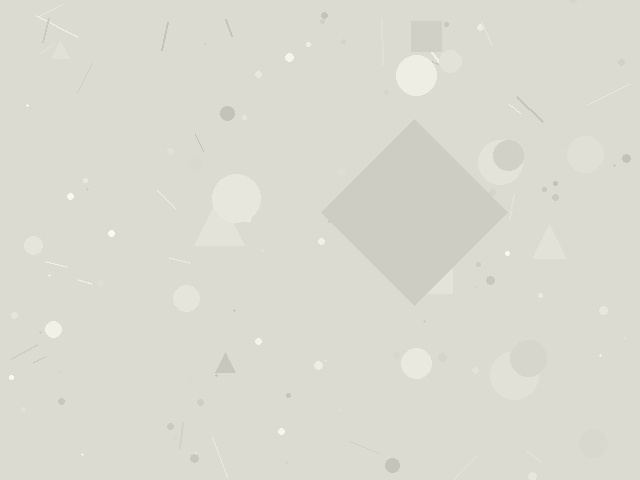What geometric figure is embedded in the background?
A diamond is embedded in the background.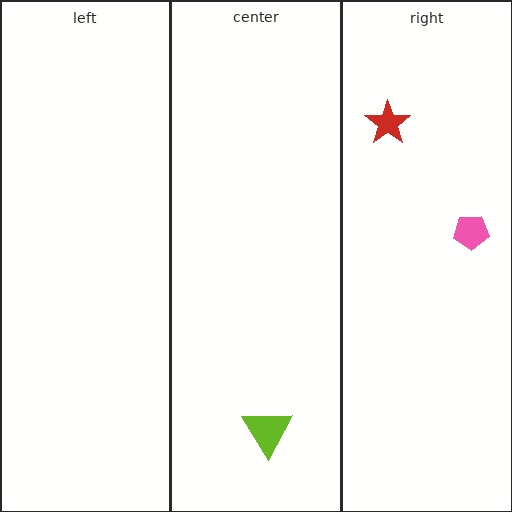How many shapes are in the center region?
1.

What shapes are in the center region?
The lime triangle.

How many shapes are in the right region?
2.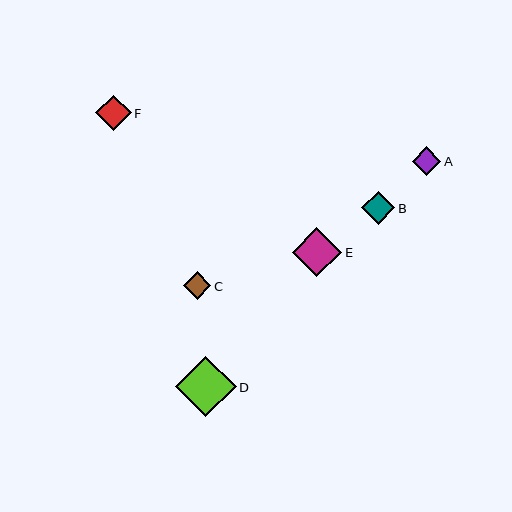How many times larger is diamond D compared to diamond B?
Diamond D is approximately 1.8 times the size of diamond B.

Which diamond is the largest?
Diamond D is the largest with a size of approximately 61 pixels.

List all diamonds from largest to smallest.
From largest to smallest: D, E, F, B, A, C.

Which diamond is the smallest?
Diamond C is the smallest with a size of approximately 28 pixels.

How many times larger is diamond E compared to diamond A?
Diamond E is approximately 1.8 times the size of diamond A.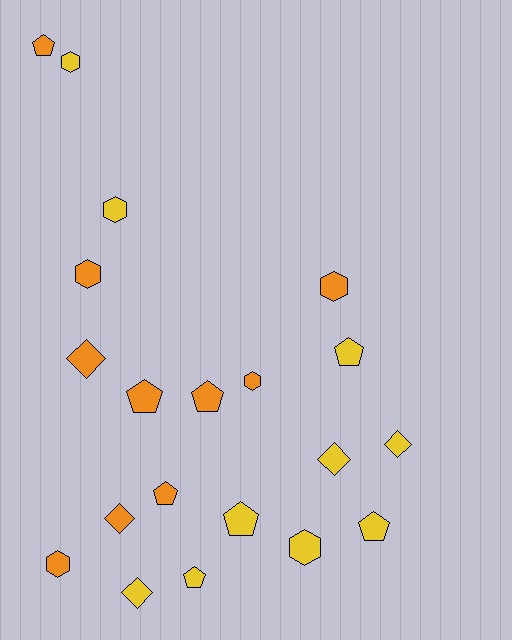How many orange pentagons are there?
There are 4 orange pentagons.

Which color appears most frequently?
Orange, with 10 objects.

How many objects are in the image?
There are 20 objects.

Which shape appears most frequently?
Pentagon, with 8 objects.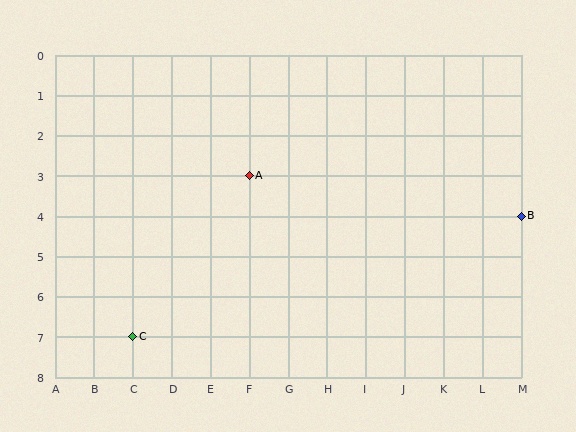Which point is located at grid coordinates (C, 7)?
Point C is at (C, 7).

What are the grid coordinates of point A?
Point A is at grid coordinates (F, 3).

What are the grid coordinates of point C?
Point C is at grid coordinates (C, 7).